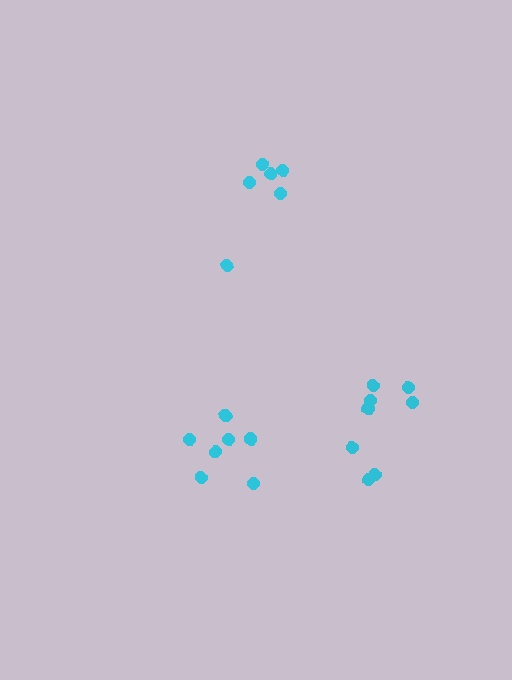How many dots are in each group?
Group 1: 6 dots, Group 2: 7 dots, Group 3: 8 dots (21 total).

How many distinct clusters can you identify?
There are 3 distinct clusters.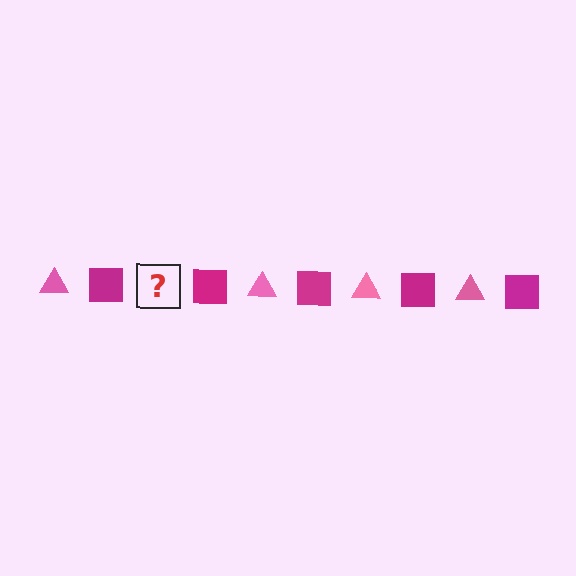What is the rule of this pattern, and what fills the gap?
The rule is that the pattern alternates between pink triangle and magenta square. The gap should be filled with a pink triangle.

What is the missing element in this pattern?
The missing element is a pink triangle.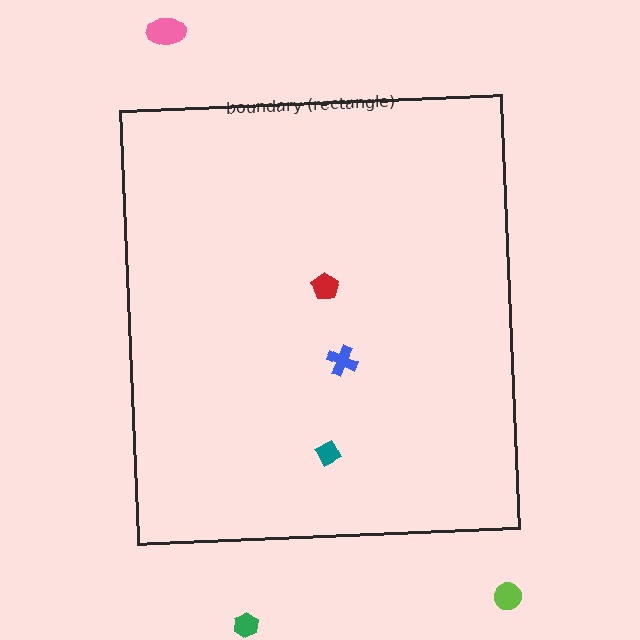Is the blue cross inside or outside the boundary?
Inside.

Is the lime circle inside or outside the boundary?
Outside.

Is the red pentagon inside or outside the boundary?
Inside.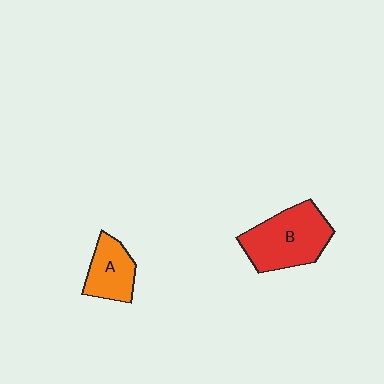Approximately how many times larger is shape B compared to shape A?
Approximately 1.7 times.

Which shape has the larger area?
Shape B (red).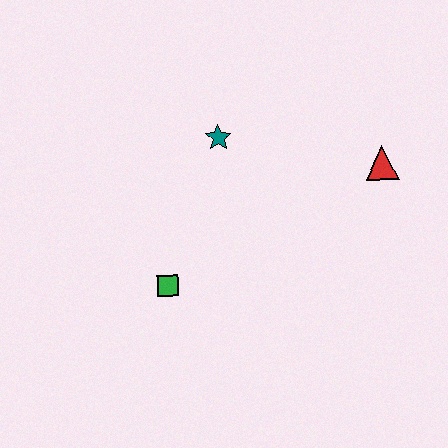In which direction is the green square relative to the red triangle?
The green square is to the left of the red triangle.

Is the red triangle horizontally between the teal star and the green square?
No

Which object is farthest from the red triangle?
The green square is farthest from the red triangle.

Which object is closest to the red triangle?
The teal star is closest to the red triangle.